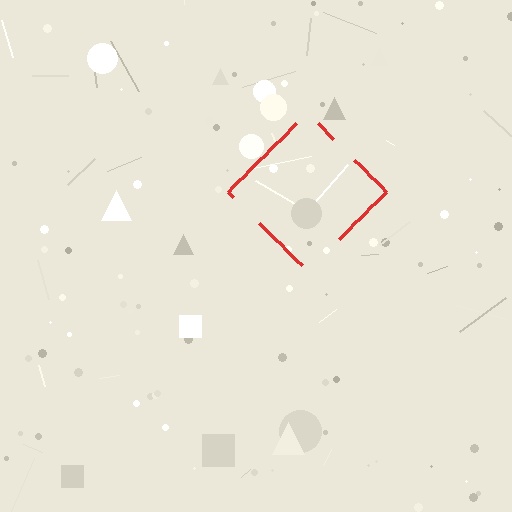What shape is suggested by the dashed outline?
The dashed outline suggests a diamond.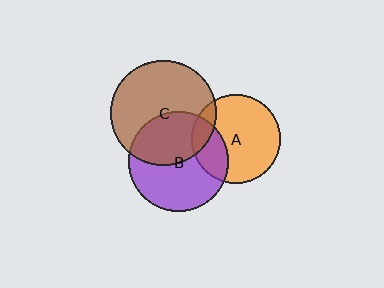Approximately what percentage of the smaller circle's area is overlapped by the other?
Approximately 25%.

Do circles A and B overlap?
Yes.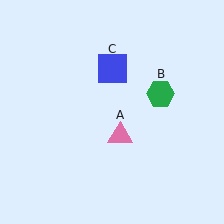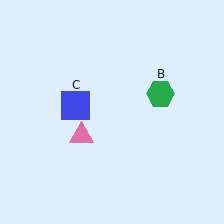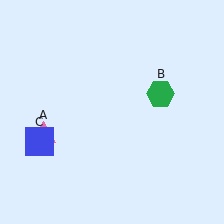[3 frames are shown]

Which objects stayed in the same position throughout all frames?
Green hexagon (object B) remained stationary.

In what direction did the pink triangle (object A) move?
The pink triangle (object A) moved left.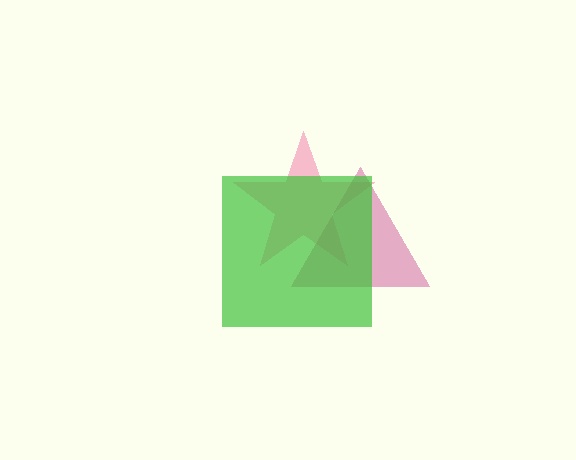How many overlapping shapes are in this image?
There are 3 overlapping shapes in the image.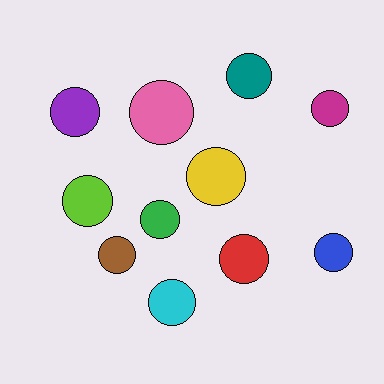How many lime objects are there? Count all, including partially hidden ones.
There is 1 lime object.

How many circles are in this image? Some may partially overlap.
There are 11 circles.